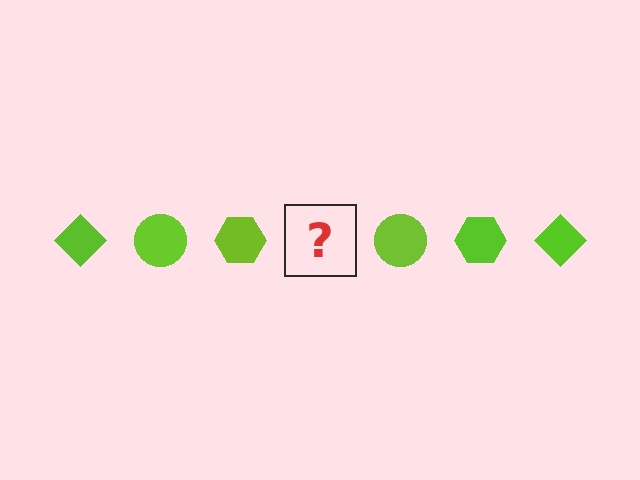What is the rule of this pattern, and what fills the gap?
The rule is that the pattern cycles through diamond, circle, hexagon shapes in lime. The gap should be filled with a lime diamond.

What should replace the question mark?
The question mark should be replaced with a lime diamond.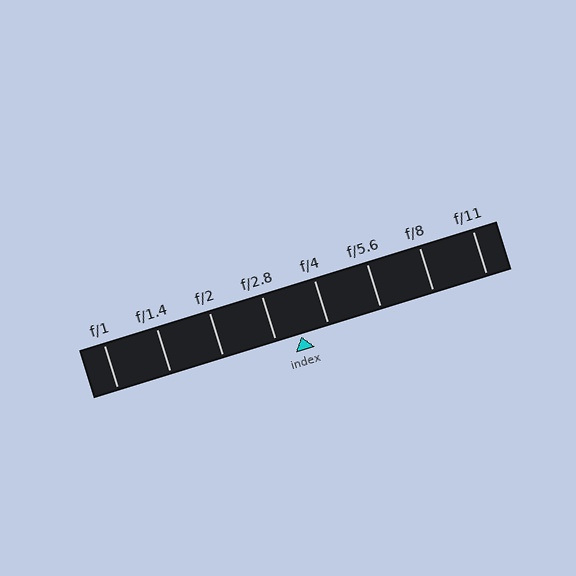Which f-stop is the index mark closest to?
The index mark is closest to f/2.8.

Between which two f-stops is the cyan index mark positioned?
The index mark is between f/2.8 and f/4.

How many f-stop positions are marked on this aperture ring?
There are 8 f-stop positions marked.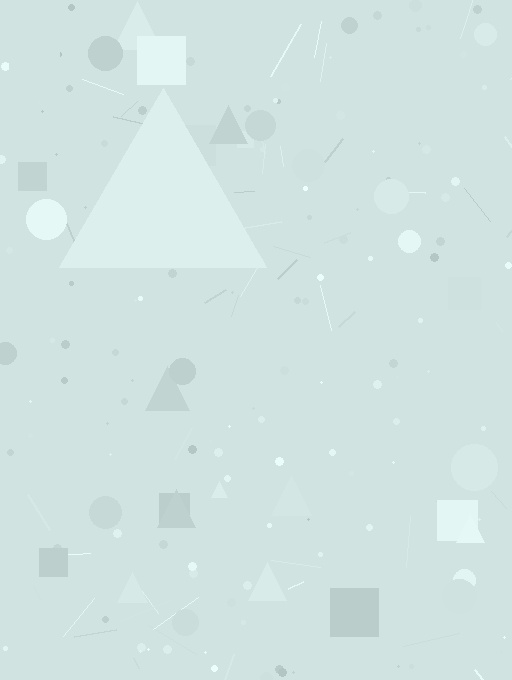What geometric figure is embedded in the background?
A triangle is embedded in the background.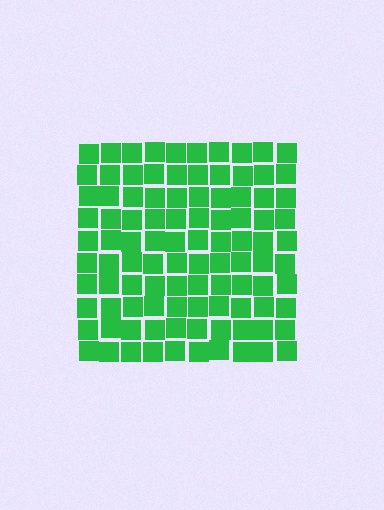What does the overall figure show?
The overall figure shows a square.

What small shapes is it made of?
It is made of small squares.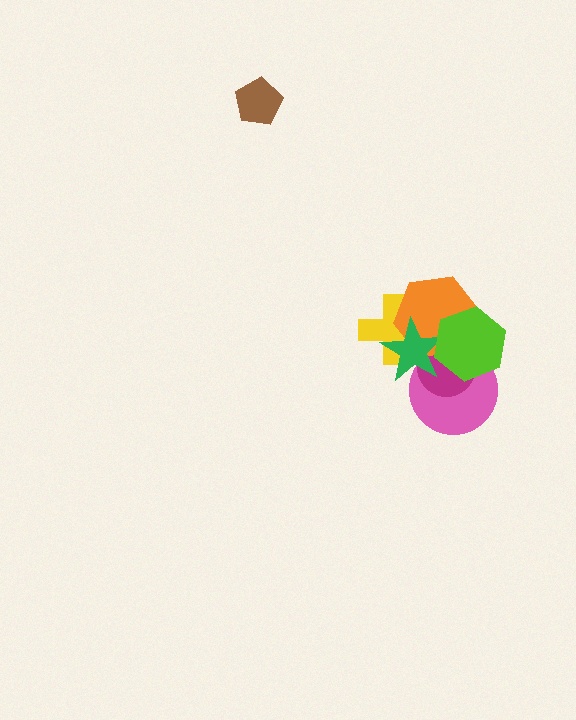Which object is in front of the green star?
The lime hexagon is in front of the green star.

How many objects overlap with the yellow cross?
2 objects overlap with the yellow cross.